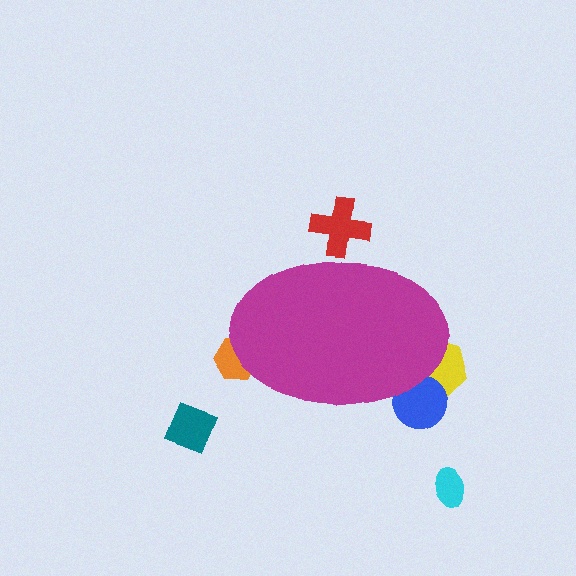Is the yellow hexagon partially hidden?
Yes, the yellow hexagon is partially hidden behind the magenta ellipse.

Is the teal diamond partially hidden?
No, the teal diamond is fully visible.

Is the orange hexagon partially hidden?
Yes, the orange hexagon is partially hidden behind the magenta ellipse.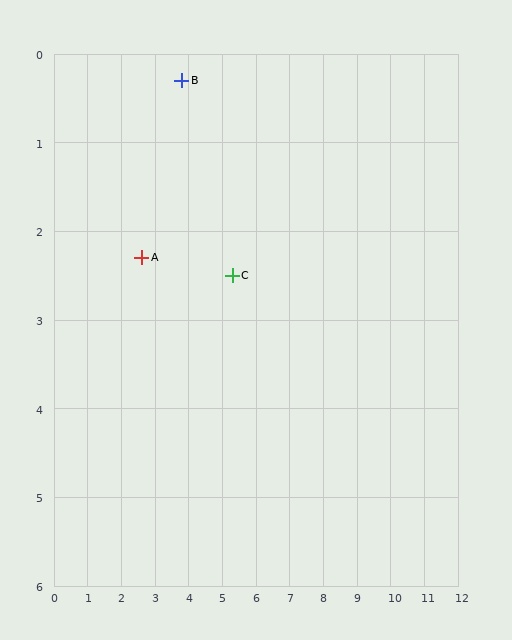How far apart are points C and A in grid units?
Points C and A are about 2.7 grid units apart.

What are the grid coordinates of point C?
Point C is at approximately (5.3, 2.5).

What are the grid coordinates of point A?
Point A is at approximately (2.6, 2.3).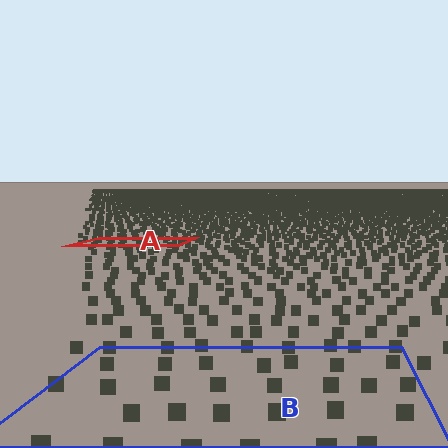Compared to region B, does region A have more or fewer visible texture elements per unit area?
Region A has more texture elements per unit area — they are packed more densely because it is farther away.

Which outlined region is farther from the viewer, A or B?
Region A is farther from the viewer — the texture elements inside it appear smaller and more densely packed.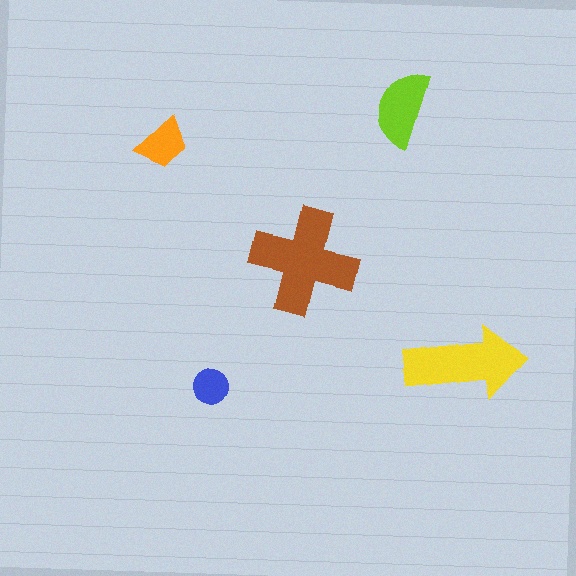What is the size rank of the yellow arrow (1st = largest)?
2nd.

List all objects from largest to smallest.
The brown cross, the yellow arrow, the lime semicircle, the orange trapezoid, the blue circle.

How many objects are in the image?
There are 5 objects in the image.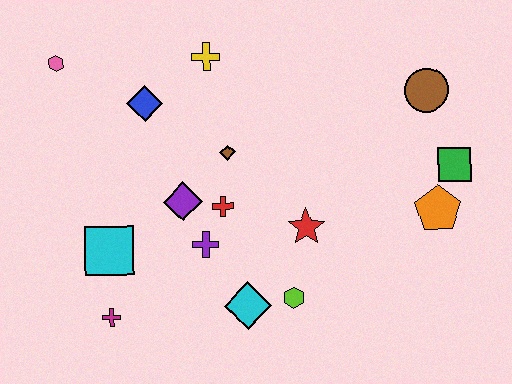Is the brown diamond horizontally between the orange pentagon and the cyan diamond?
No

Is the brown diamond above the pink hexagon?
No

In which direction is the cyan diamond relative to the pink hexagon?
The cyan diamond is below the pink hexagon.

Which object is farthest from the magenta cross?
The brown circle is farthest from the magenta cross.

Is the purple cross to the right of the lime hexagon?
No